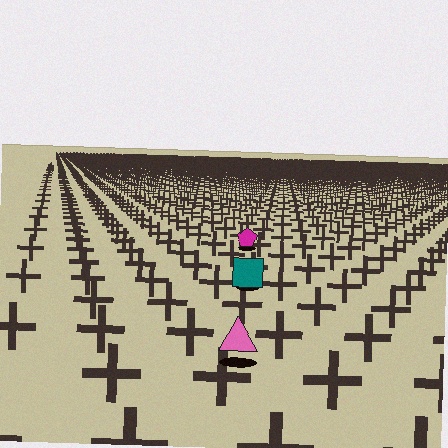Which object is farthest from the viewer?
The magenta pentagon is farthest from the viewer. It appears smaller and the ground texture around it is denser.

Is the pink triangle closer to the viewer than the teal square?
Yes. The pink triangle is closer — you can tell from the texture gradient: the ground texture is coarser near it.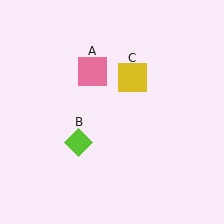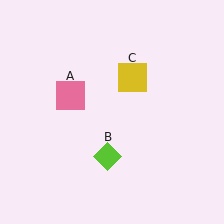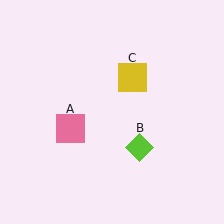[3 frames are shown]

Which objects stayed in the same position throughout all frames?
Yellow square (object C) remained stationary.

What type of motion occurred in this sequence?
The pink square (object A), lime diamond (object B) rotated counterclockwise around the center of the scene.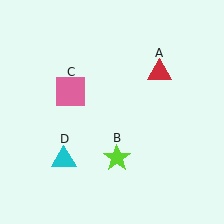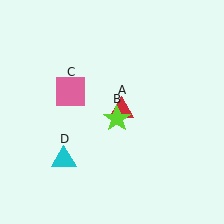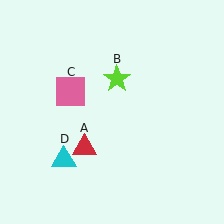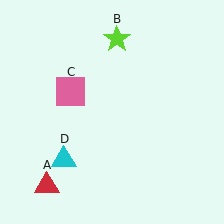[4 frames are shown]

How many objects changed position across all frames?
2 objects changed position: red triangle (object A), lime star (object B).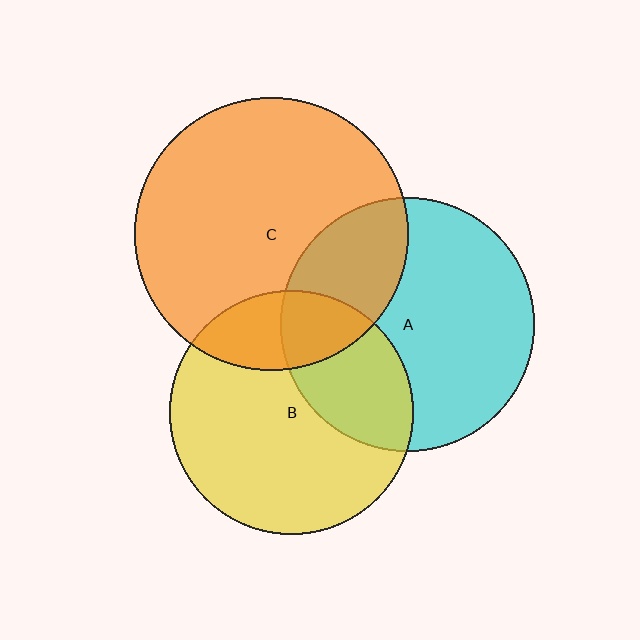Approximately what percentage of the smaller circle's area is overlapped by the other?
Approximately 30%.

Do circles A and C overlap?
Yes.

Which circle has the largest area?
Circle C (orange).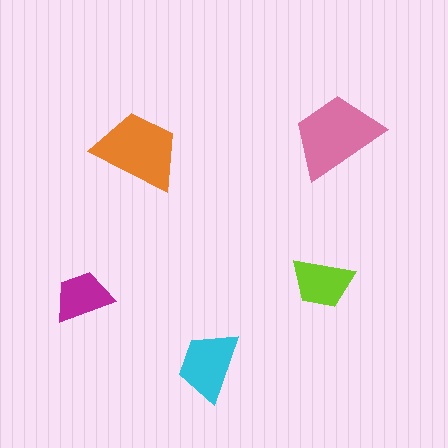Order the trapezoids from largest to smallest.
the pink one, the orange one, the cyan one, the lime one, the magenta one.